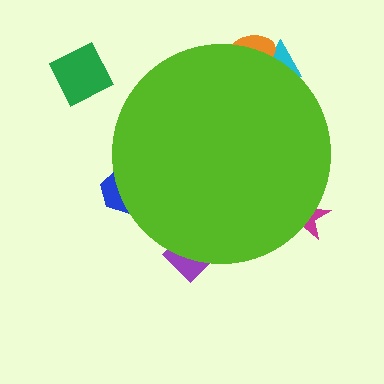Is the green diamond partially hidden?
No, the green diamond is fully visible.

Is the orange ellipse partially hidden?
Yes, the orange ellipse is partially hidden behind the lime circle.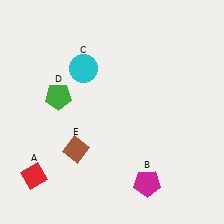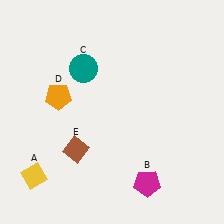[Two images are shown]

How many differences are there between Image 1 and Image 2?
There are 3 differences between the two images.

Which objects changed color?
A changed from red to yellow. C changed from cyan to teal. D changed from green to orange.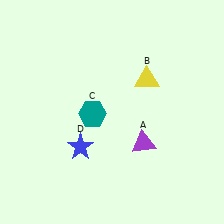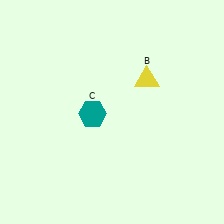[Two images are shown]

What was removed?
The blue star (D), the purple triangle (A) were removed in Image 2.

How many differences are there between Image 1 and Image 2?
There are 2 differences between the two images.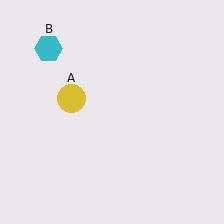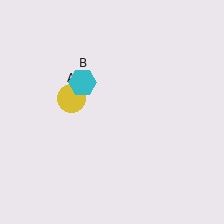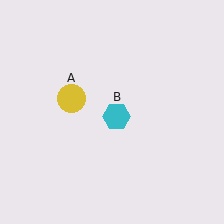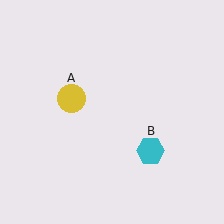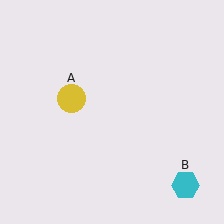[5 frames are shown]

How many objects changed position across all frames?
1 object changed position: cyan hexagon (object B).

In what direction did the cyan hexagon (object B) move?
The cyan hexagon (object B) moved down and to the right.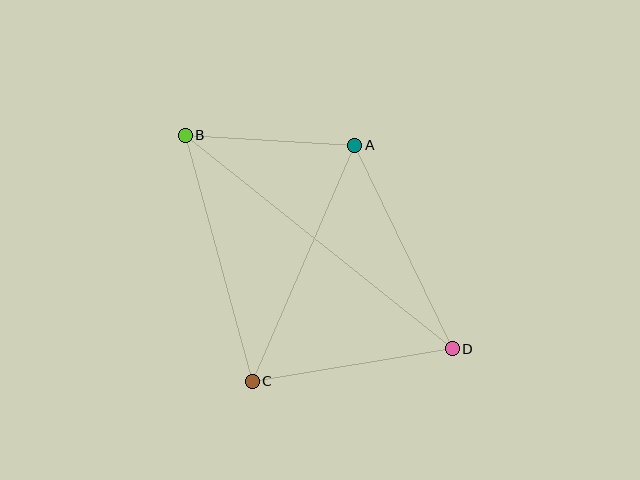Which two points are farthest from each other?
Points B and D are farthest from each other.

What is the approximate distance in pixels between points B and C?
The distance between B and C is approximately 255 pixels.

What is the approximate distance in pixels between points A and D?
The distance between A and D is approximately 225 pixels.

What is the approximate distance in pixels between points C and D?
The distance between C and D is approximately 202 pixels.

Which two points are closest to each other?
Points A and B are closest to each other.